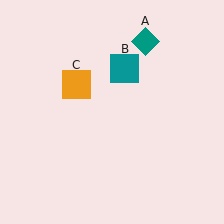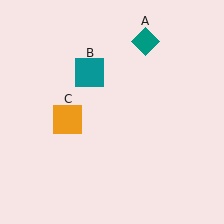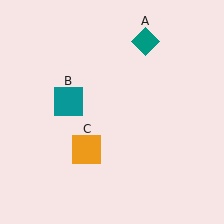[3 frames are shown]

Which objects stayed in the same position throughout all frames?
Teal diamond (object A) remained stationary.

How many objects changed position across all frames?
2 objects changed position: teal square (object B), orange square (object C).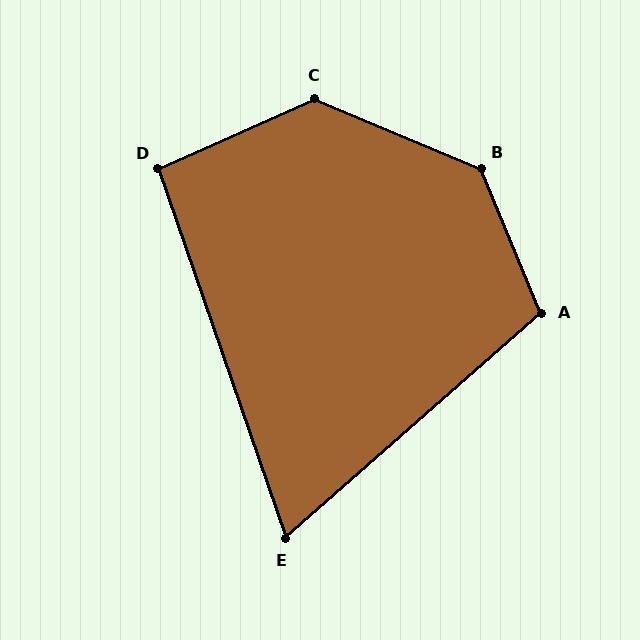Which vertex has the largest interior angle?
B, at approximately 135 degrees.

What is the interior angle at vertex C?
Approximately 133 degrees (obtuse).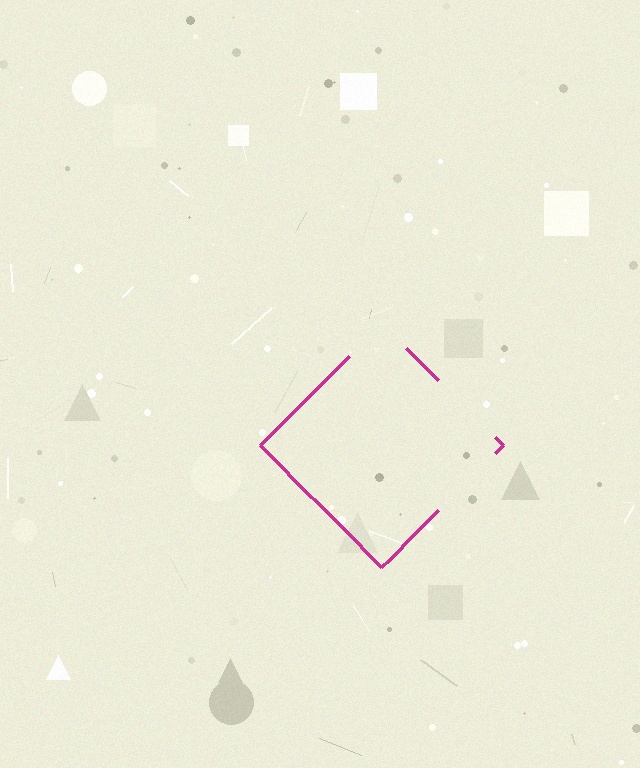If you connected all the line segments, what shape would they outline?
They would outline a diamond.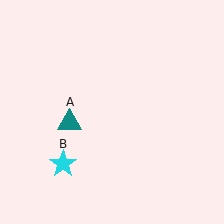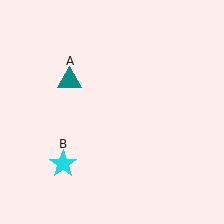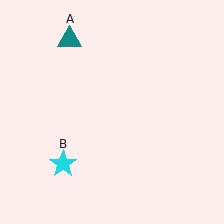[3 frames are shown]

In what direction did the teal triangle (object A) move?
The teal triangle (object A) moved up.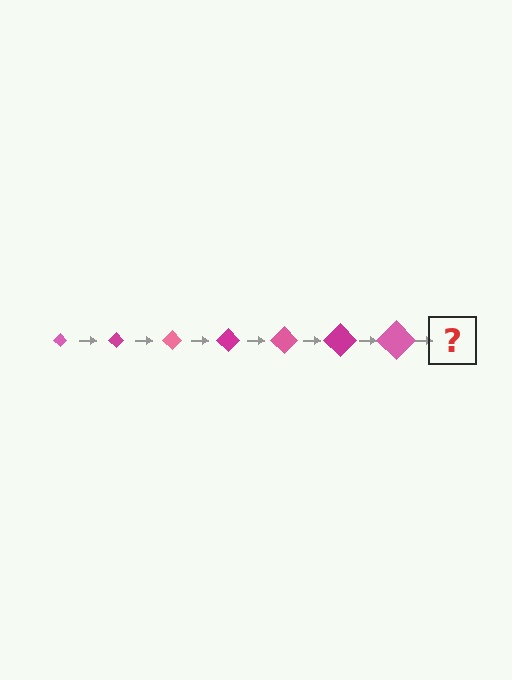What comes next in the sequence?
The next element should be a magenta diamond, larger than the previous one.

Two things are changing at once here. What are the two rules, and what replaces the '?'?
The two rules are that the diamond grows larger each step and the color cycles through pink and magenta. The '?' should be a magenta diamond, larger than the previous one.